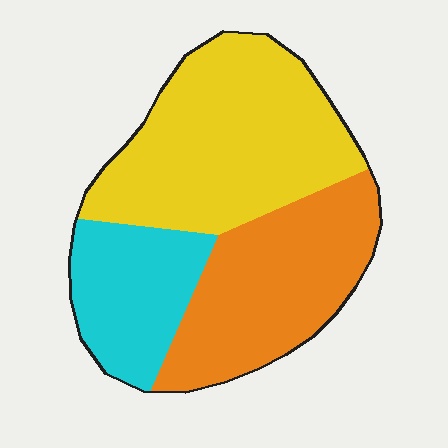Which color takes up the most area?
Yellow, at roughly 45%.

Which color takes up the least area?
Cyan, at roughly 20%.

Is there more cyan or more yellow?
Yellow.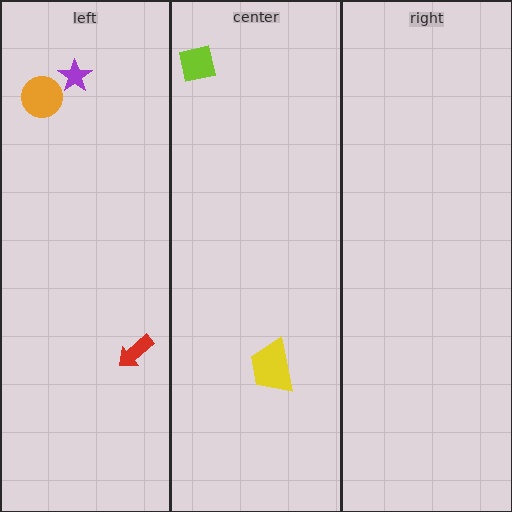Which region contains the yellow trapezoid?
The center region.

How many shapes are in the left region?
3.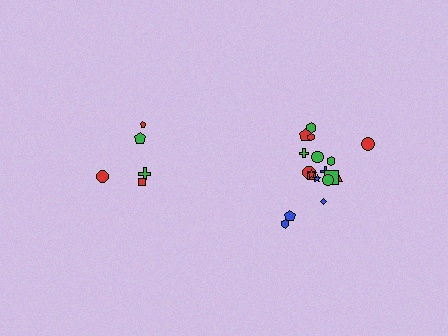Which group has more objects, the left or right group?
The right group.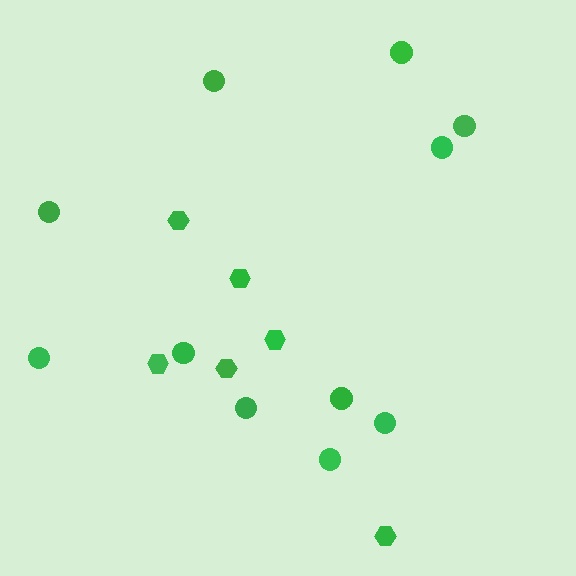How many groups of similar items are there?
There are 2 groups: one group of hexagons (6) and one group of circles (11).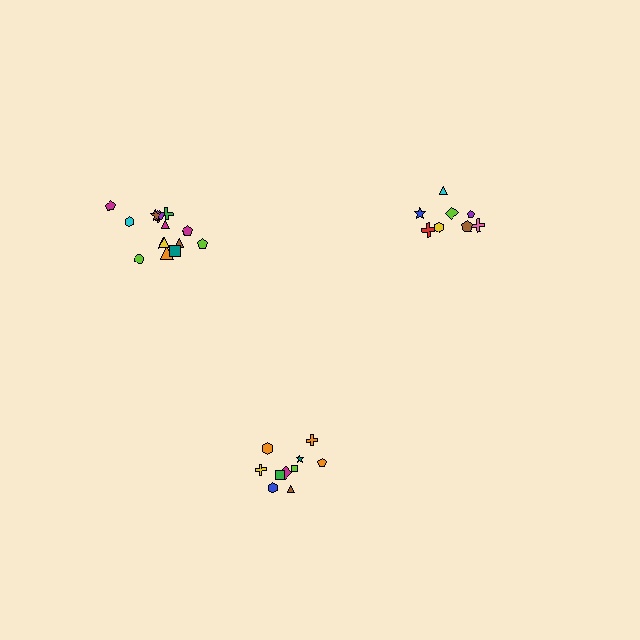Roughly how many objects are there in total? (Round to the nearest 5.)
Roughly 35 objects in total.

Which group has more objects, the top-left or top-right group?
The top-left group.